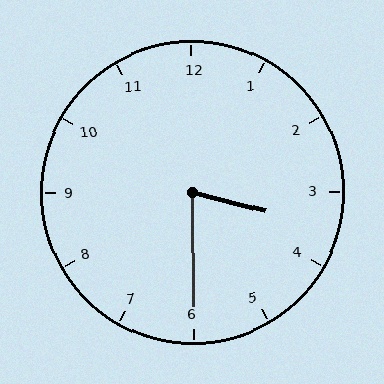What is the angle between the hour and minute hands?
Approximately 75 degrees.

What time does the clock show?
3:30.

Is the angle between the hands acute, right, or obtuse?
It is acute.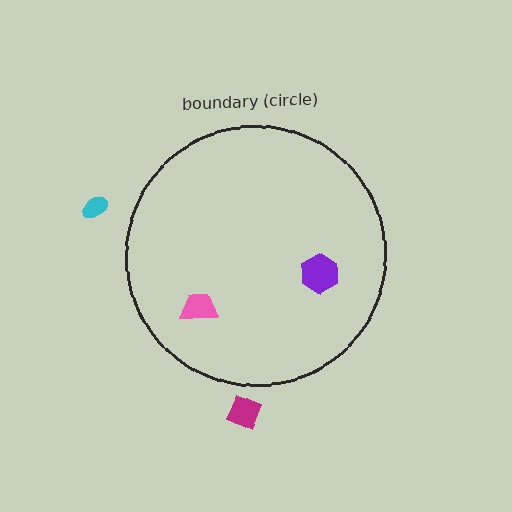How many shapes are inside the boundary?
2 inside, 2 outside.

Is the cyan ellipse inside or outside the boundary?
Outside.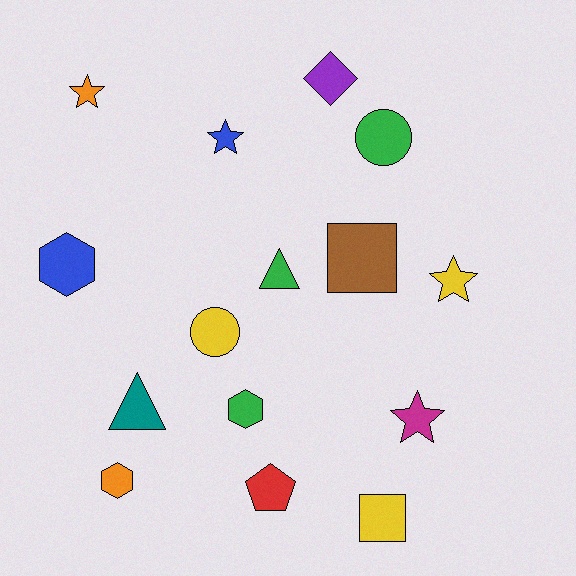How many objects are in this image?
There are 15 objects.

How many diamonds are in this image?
There is 1 diamond.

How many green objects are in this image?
There are 3 green objects.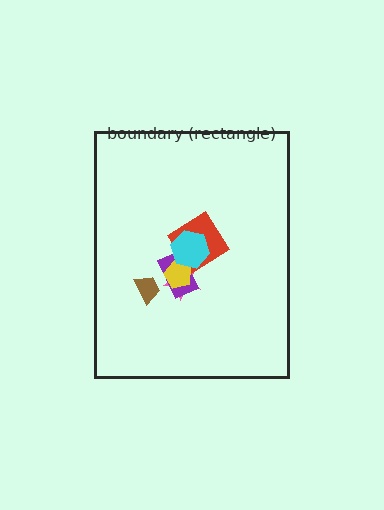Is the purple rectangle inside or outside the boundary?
Inside.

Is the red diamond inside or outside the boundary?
Inside.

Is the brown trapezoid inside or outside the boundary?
Inside.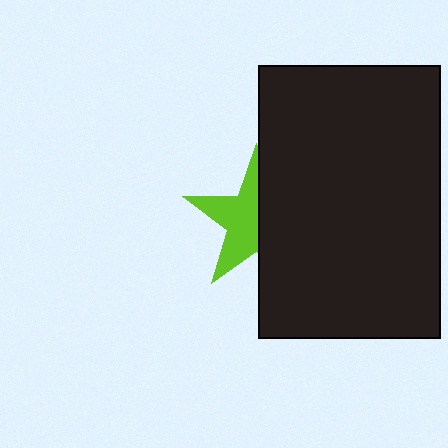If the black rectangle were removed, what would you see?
You would see the complete lime star.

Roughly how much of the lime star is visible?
About half of it is visible (roughly 52%).